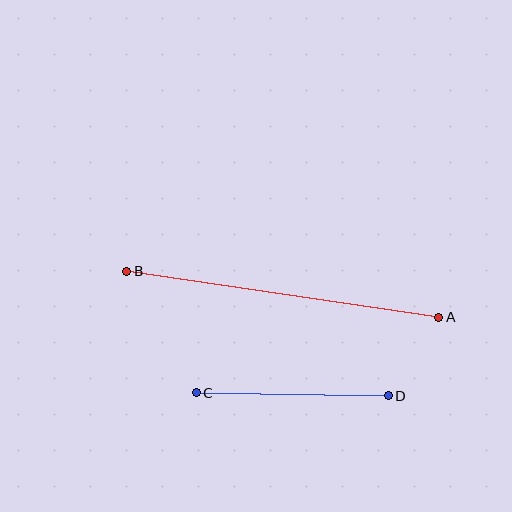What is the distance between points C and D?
The distance is approximately 192 pixels.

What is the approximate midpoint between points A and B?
The midpoint is at approximately (283, 294) pixels.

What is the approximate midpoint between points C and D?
The midpoint is at approximately (292, 394) pixels.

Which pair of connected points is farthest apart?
Points A and B are farthest apart.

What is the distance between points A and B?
The distance is approximately 315 pixels.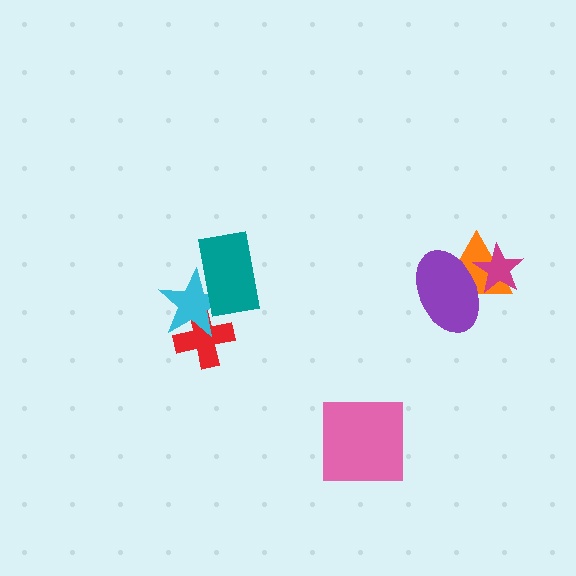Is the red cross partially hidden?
Yes, it is partially covered by another shape.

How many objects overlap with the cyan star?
2 objects overlap with the cyan star.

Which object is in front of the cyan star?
The teal rectangle is in front of the cyan star.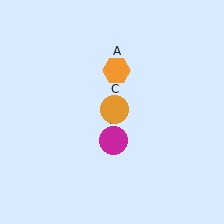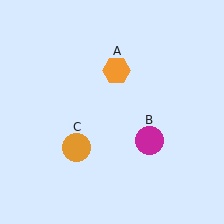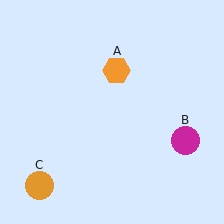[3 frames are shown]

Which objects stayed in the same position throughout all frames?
Orange hexagon (object A) remained stationary.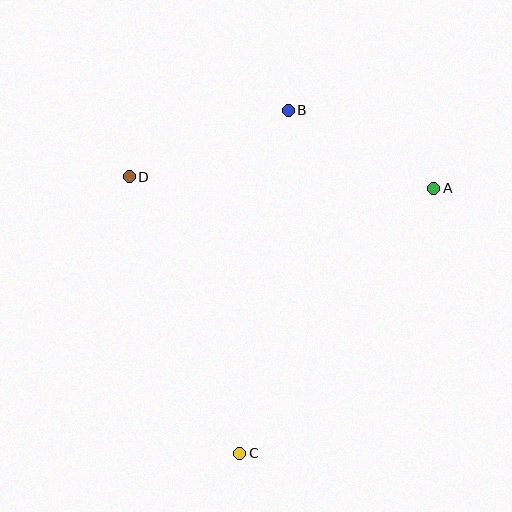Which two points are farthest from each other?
Points B and C are farthest from each other.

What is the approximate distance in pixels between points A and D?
The distance between A and D is approximately 304 pixels.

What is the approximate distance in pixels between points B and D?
The distance between B and D is approximately 172 pixels.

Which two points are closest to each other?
Points A and B are closest to each other.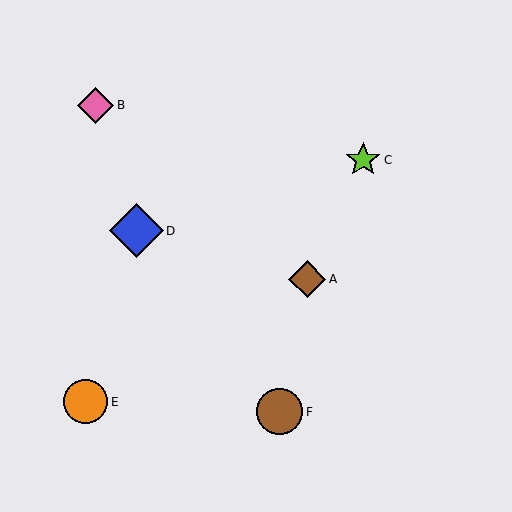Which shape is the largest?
The blue diamond (labeled D) is the largest.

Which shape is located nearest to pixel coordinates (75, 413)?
The orange circle (labeled E) at (86, 402) is nearest to that location.